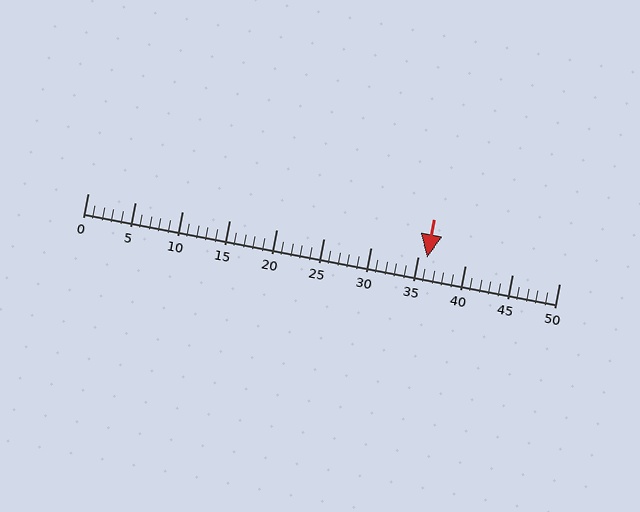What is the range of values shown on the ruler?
The ruler shows values from 0 to 50.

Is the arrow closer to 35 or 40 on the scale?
The arrow is closer to 35.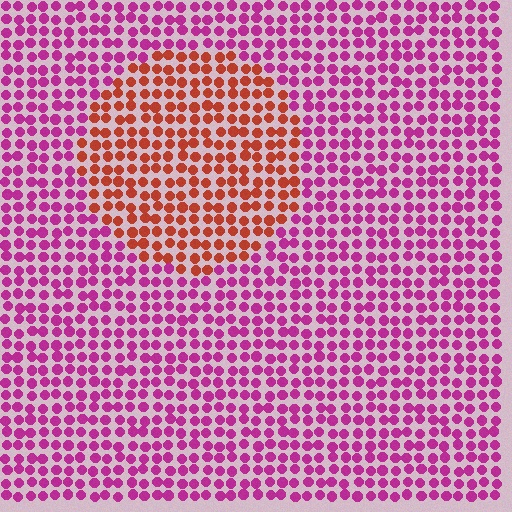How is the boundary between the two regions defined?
The boundary is defined purely by a slight shift in hue (about 52 degrees). Spacing, size, and orientation are identical on both sides.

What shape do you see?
I see a circle.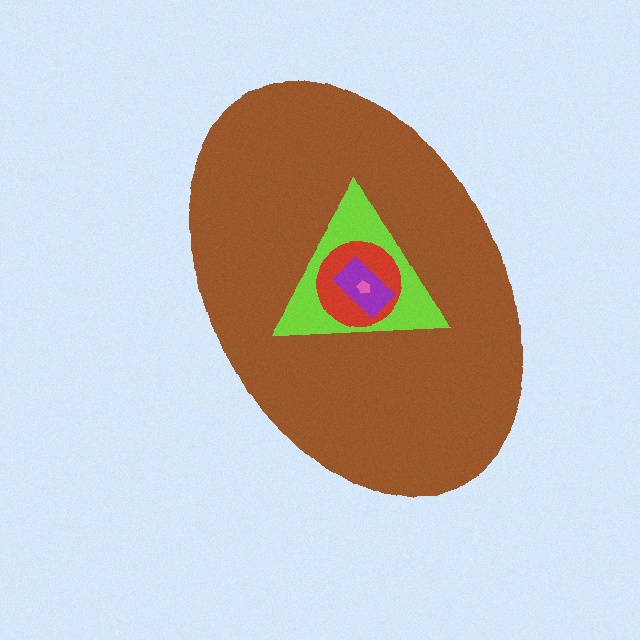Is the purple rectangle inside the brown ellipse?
Yes.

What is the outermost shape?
The brown ellipse.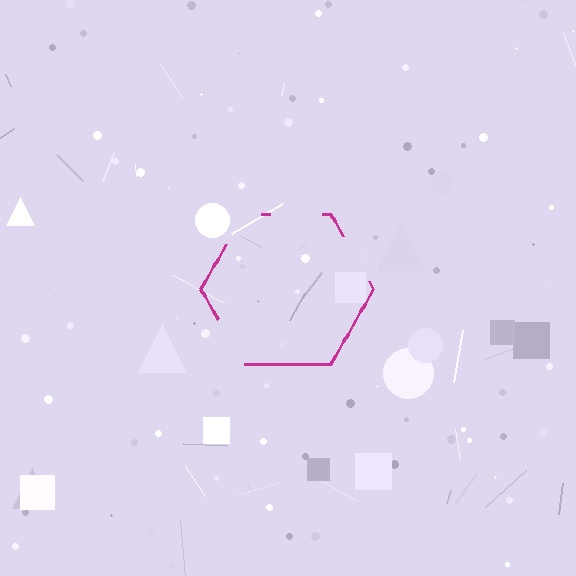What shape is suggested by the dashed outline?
The dashed outline suggests a hexagon.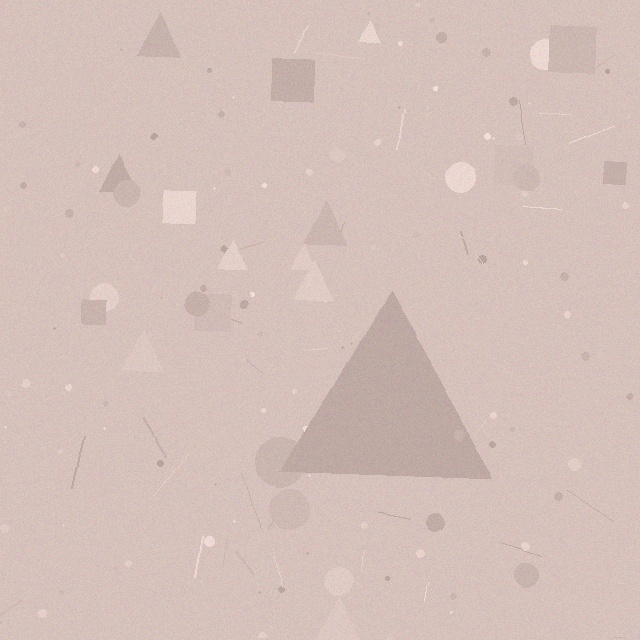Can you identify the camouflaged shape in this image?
The camouflaged shape is a triangle.